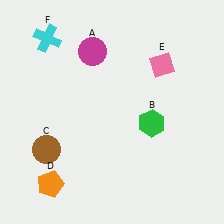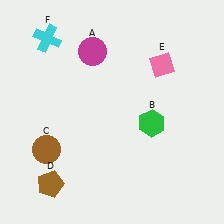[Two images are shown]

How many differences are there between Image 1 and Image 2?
There is 1 difference between the two images.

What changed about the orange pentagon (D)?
In Image 1, D is orange. In Image 2, it changed to brown.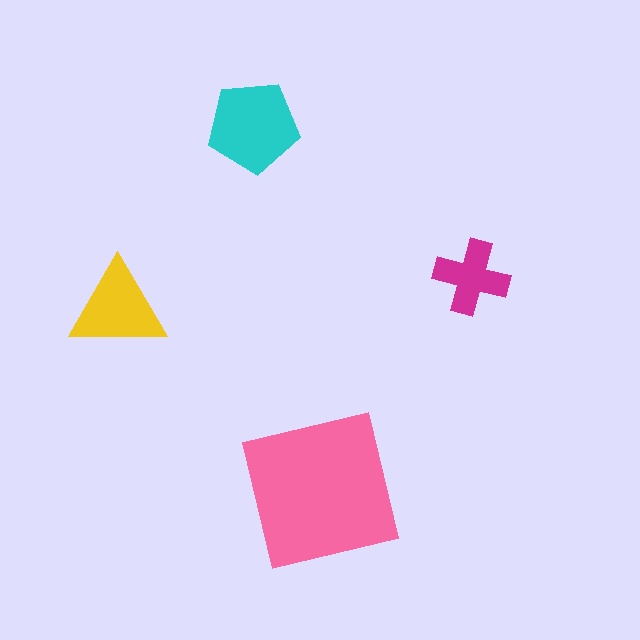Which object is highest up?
The cyan pentagon is topmost.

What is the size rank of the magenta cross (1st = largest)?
4th.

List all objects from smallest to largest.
The magenta cross, the yellow triangle, the cyan pentagon, the pink square.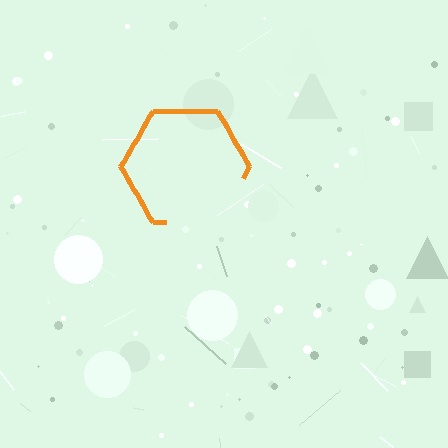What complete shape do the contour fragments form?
The contour fragments form a hexagon.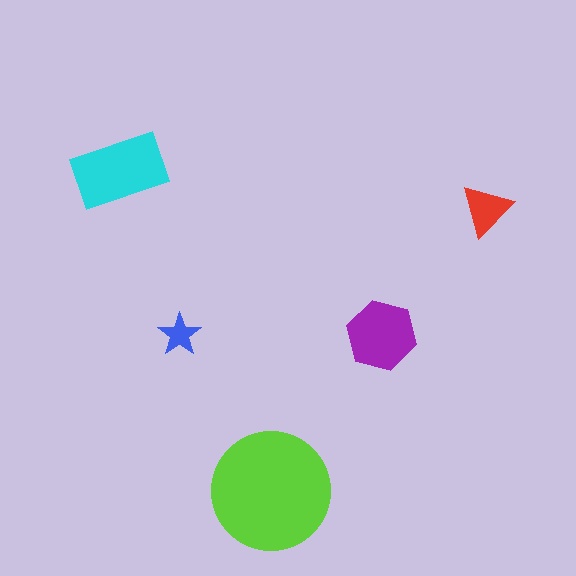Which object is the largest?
The lime circle.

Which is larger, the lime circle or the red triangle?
The lime circle.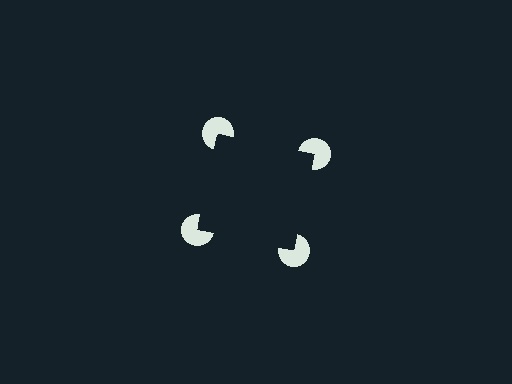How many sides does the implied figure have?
4 sides.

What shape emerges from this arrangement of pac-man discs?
An illusory square — its edges are inferred from the aligned wedge cuts in the pac-man discs, not physically drawn.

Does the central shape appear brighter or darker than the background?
It typically appears slightly darker than the background, even though no actual brightness change is drawn.